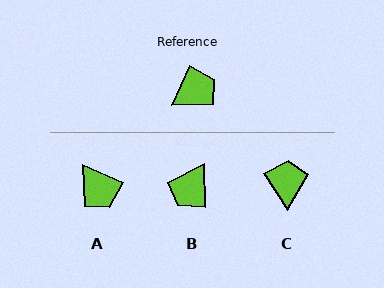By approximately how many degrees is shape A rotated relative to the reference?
Approximately 89 degrees clockwise.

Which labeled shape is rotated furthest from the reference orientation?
B, about 155 degrees away.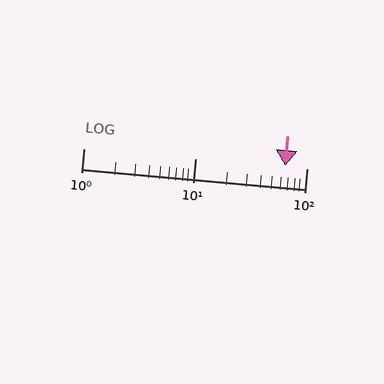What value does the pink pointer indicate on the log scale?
The pointer indicates approximately 64.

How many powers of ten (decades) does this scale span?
The scale spans 2 decades, from 1 to 100.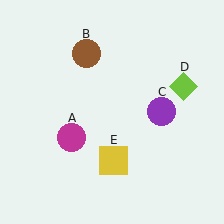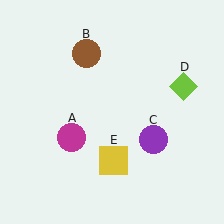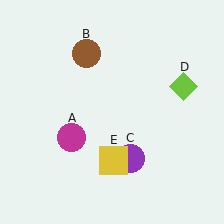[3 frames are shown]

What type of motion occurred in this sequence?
The purple circle (object C) rotated clockwise around the center of the scene.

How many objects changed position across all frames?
1 object changed position: purple circle (object C).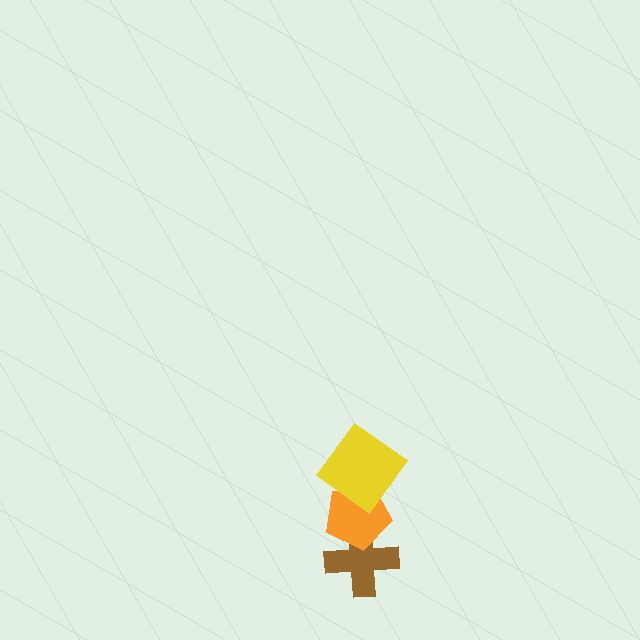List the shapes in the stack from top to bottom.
From top to bottom: the yellow diamond, the orange pentagon, the brown cross.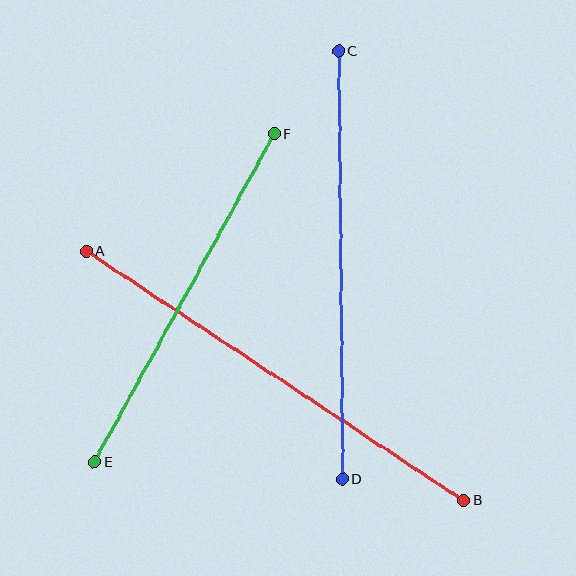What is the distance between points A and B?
The distance is approximately 453 pixels.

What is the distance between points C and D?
The distance is approximately 428 pixels.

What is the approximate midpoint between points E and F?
The midpoint is at approximately (184, 298) pixels.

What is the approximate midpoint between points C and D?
The midpoint is at approximately (341, 265) pixels.